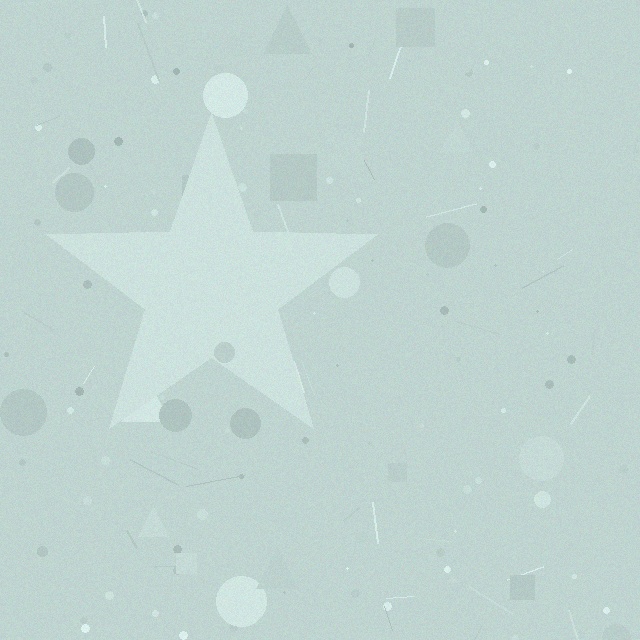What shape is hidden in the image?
A star is hidden in the image.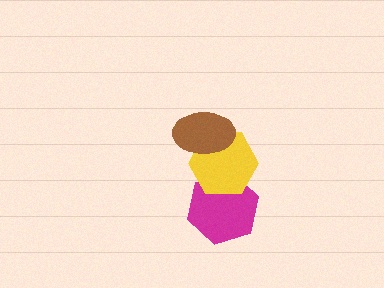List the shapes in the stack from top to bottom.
From top to bottom: the brown ellipse, the yellow hexagon, the magenta hexagon.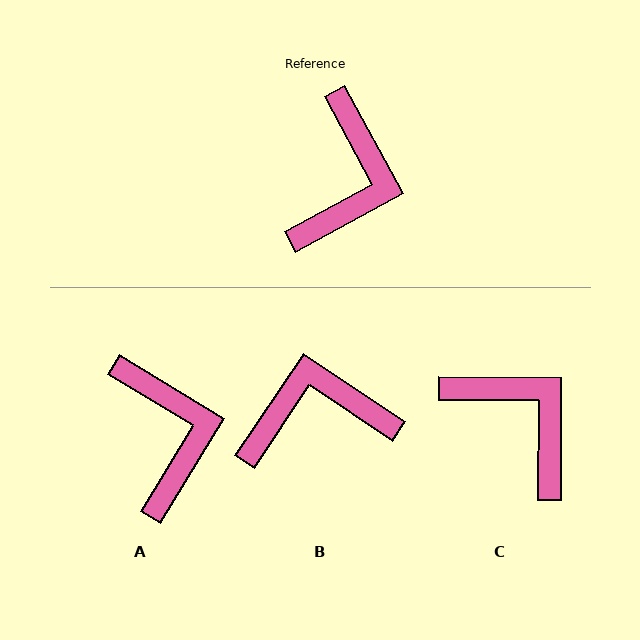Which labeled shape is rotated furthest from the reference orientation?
B, about 118 degrees away.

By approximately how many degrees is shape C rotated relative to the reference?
Approximately 61 degrees counter-clockwise.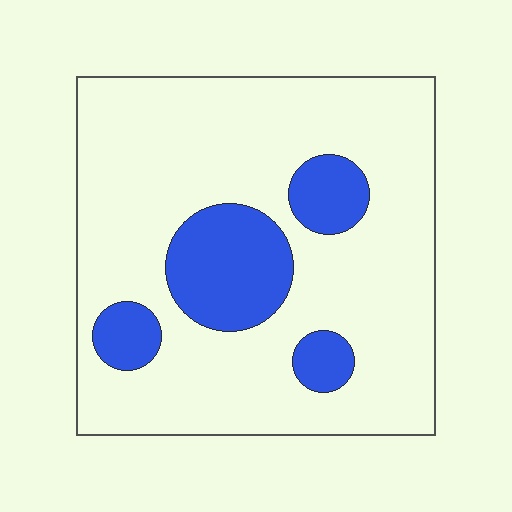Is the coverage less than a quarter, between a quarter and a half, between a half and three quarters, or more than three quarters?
Less than a quarter.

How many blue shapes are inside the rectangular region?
4.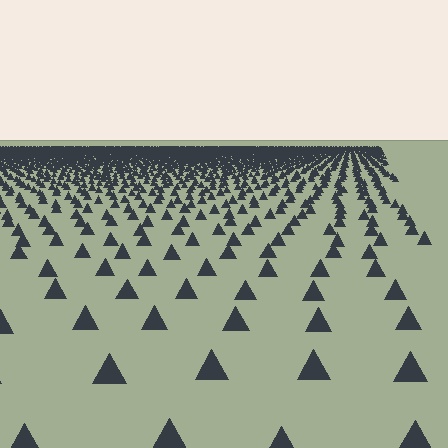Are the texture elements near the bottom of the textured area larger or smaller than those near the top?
Larger. Near the bottom, elements are closer to the viewer and appear at a bigger on-screen size.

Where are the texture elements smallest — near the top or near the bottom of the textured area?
Near the top.